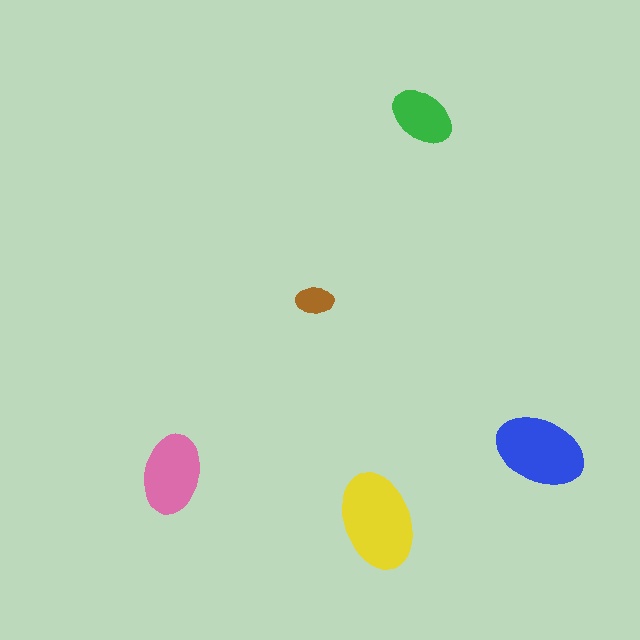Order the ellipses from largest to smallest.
the yellow one, the blue one, the pink one, the green one, the brown one.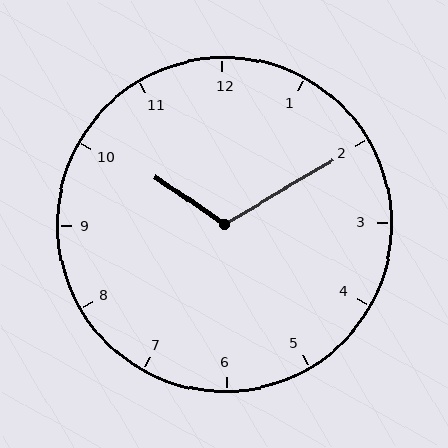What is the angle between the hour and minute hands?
Approximately 115 degrees.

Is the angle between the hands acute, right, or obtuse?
It is obtuse.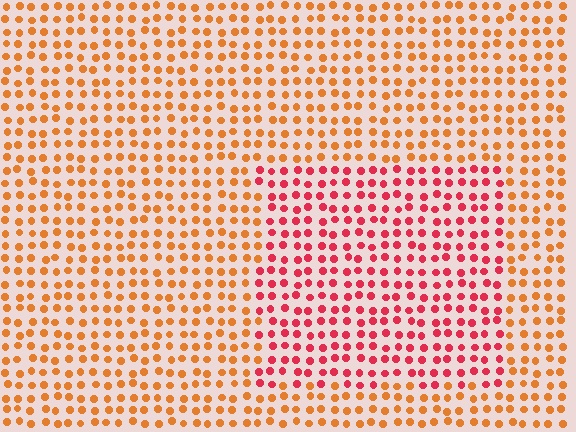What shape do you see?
I see a rectangle.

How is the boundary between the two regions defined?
The boundary is defined purely by a slight shift in hue (about 38 degrees). Spacing, size, and orientation are identical on both sides.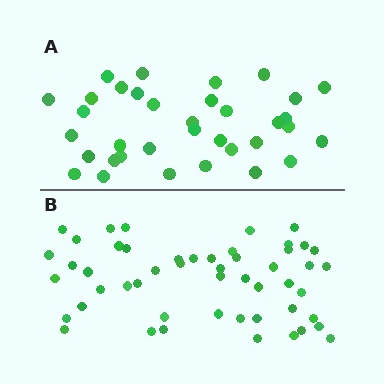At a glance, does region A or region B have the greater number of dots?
Region B (the bottom region) has more dots.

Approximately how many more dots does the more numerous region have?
Region B has approximately 15 more dots than region A.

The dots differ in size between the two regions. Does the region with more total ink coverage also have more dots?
No. Region A has more total ink coverage because its dots are larger, but region B actually contains more individual dots. Total area can be misleading — the number of items is what matters here.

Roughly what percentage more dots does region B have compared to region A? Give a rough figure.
About 45% more.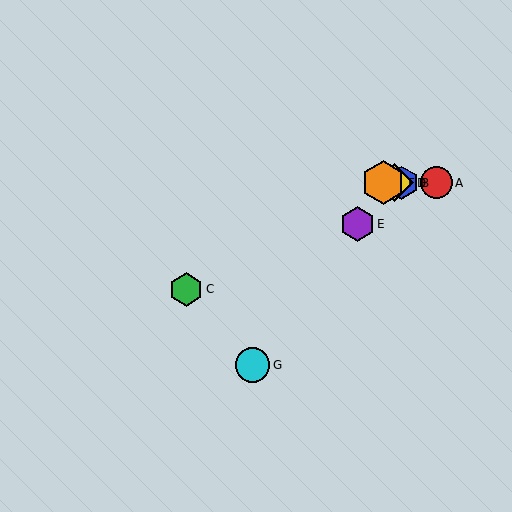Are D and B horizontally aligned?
Yes, both are at y≈183.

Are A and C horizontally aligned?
No, A is at y≈183 and C is at y≈289.